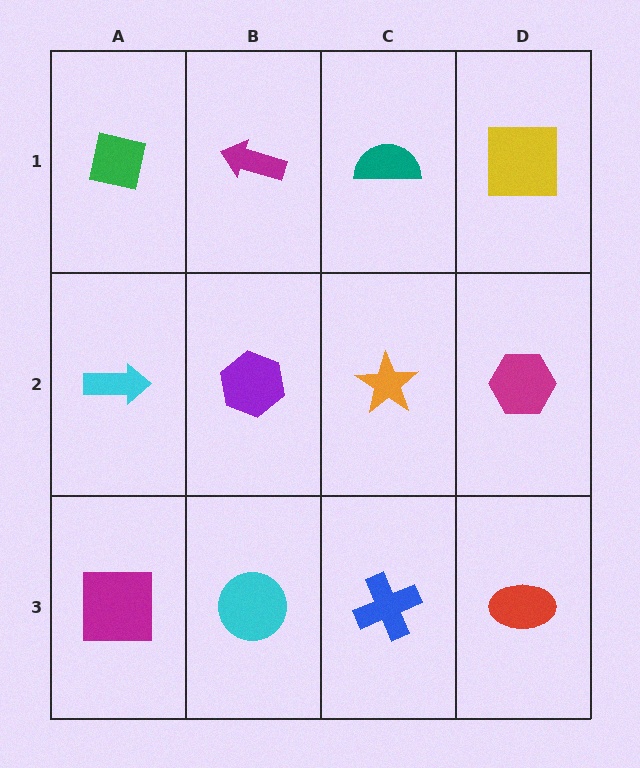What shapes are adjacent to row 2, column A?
A green square (row 1, column A), a magenta square (row 3, column A), a purple hexagon (row 2, column B).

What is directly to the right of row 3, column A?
A cyan circle.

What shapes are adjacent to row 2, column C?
A teal semicircle (row 1, column C), a blue cross (row 3, column C), a purple hexagon (row 2, column B), a magenta hexagon (row 2, column D).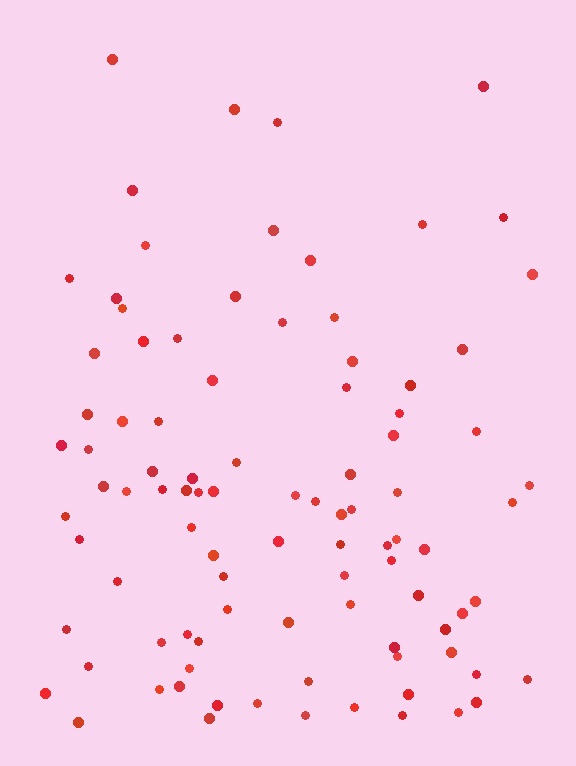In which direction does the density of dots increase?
From top to bottom, with the bottom side densest.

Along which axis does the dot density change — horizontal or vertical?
Vertical.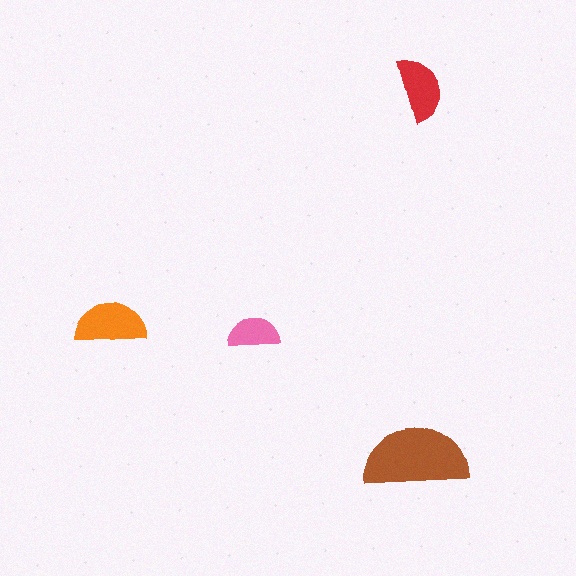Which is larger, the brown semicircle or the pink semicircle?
The brown one.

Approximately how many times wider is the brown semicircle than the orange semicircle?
About 1.5 times wider.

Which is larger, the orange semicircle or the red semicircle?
The orange one.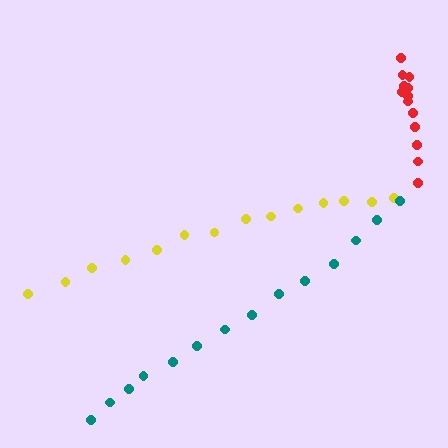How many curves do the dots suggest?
There are 3 distinct paths.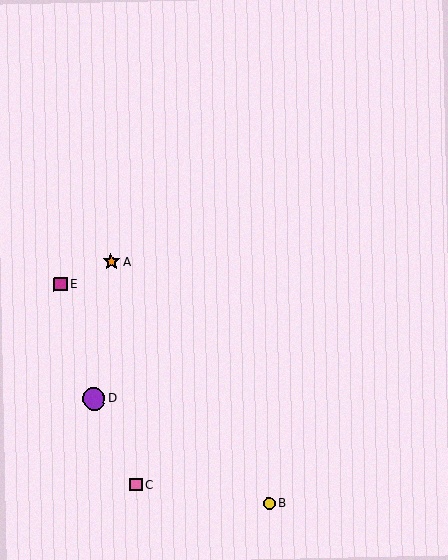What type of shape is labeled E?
Shape E is a magenta square.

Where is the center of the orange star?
The center of the orange star is at (111, 262).